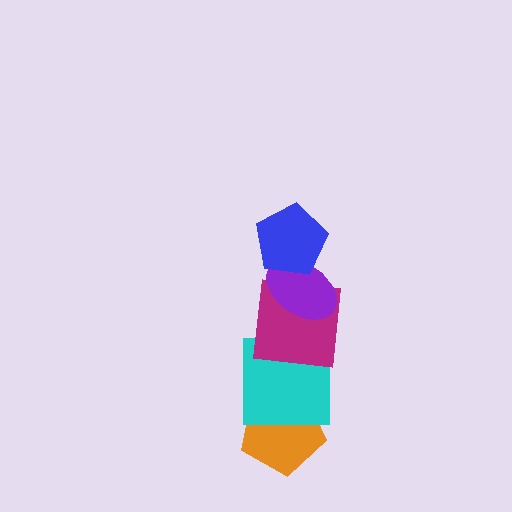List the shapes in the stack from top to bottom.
From top to bottom: the blue pentagon, the purple ellipse, the magenta square, the cyan square, the orange pentagon.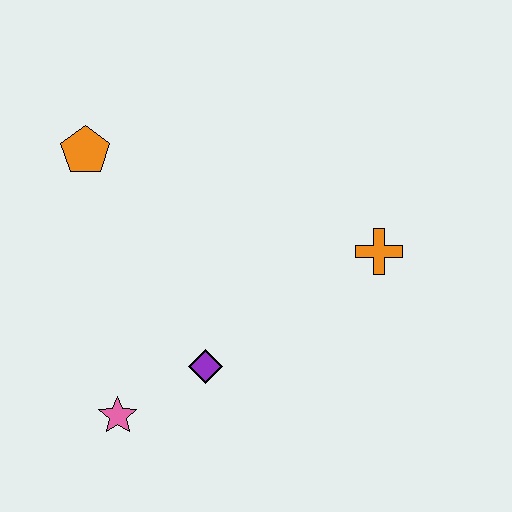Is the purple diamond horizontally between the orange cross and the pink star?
Yes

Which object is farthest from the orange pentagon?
The orange cross is farthest from the orange pentagon.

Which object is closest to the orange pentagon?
The purple diamond is closest to the orange pentagon.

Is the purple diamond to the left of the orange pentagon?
No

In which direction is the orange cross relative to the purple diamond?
The orange cross is to the right of the purple diamond.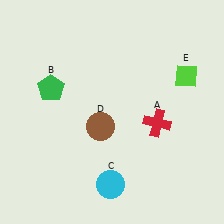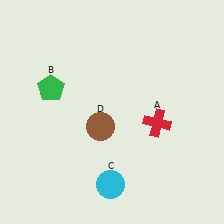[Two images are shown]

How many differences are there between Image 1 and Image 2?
There is 1 difference between the two images.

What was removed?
The lime diamond (E) was removed in Image 2.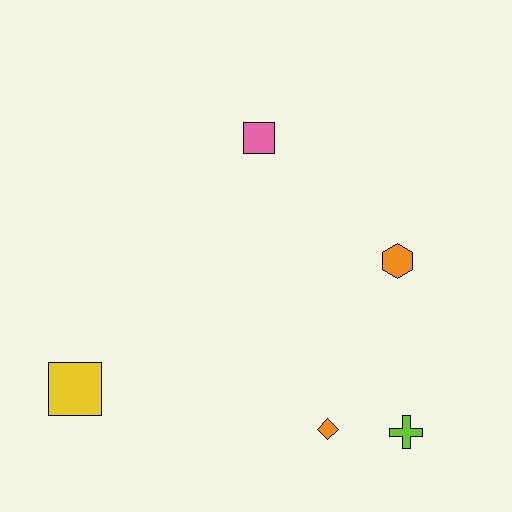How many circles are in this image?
There are no circles.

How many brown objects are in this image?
There are no brown objects.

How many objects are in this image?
There are 5 objects.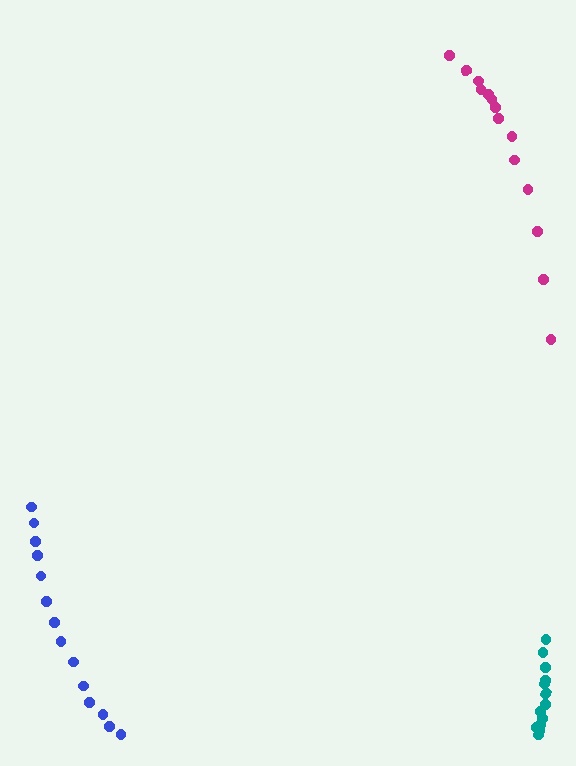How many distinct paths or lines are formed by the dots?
There are 3 distinct paths.